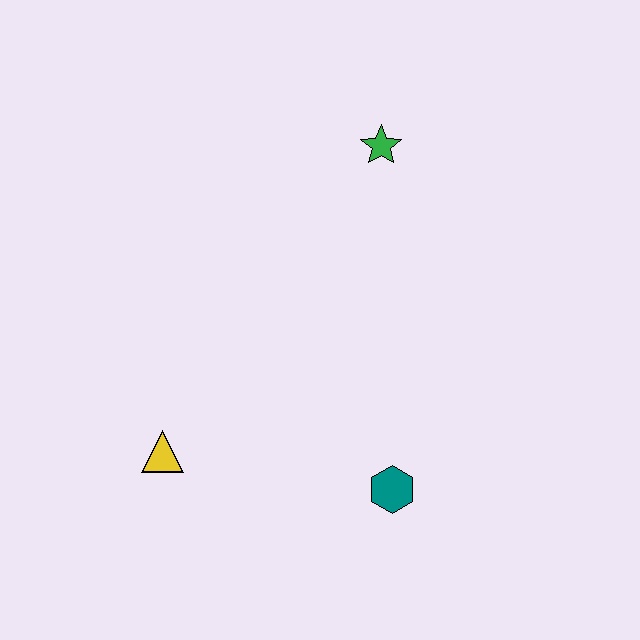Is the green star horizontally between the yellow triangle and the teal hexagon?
Yes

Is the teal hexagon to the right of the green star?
Yes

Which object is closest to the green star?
The teal hexagon is closest to the green star.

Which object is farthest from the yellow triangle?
The green star is farthest from the yellow triangle.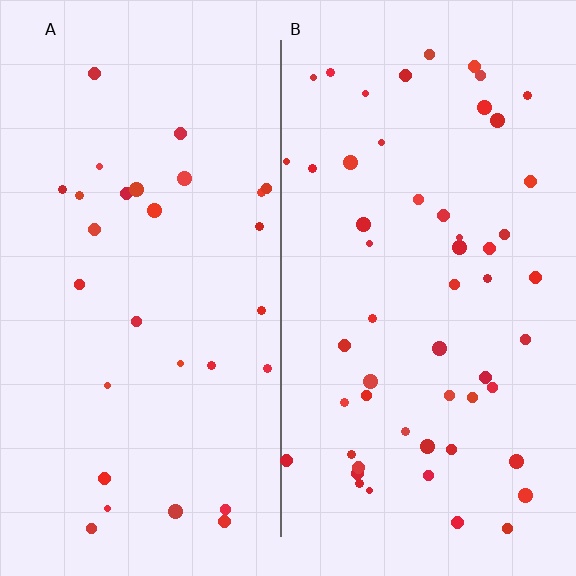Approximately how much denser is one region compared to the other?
Approximately 1.8× — region B over region A.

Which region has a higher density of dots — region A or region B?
B (the right).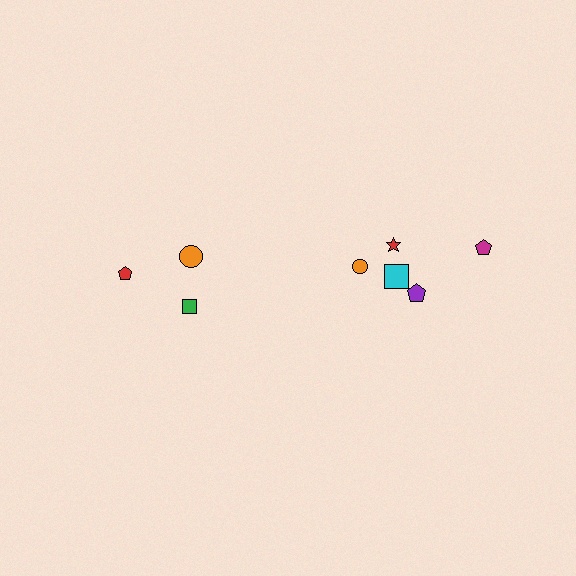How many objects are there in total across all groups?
There are 9 objects.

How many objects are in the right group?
There are 6 objects.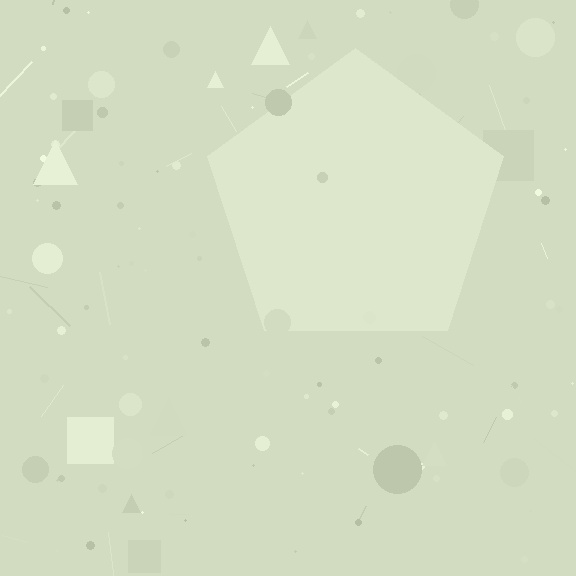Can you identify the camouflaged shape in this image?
The camouflaged shape is a pentagon.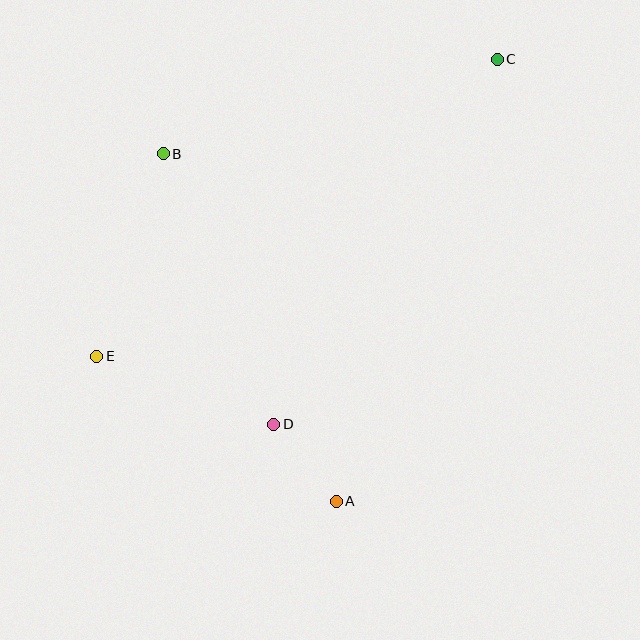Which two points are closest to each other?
Points A and D are closest to each other.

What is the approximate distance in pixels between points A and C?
The distance between A and C is approximately 470 pixels.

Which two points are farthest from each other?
Points C and E are farthest from each other.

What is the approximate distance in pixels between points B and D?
The distance between B and D is approximately 292 pixels.